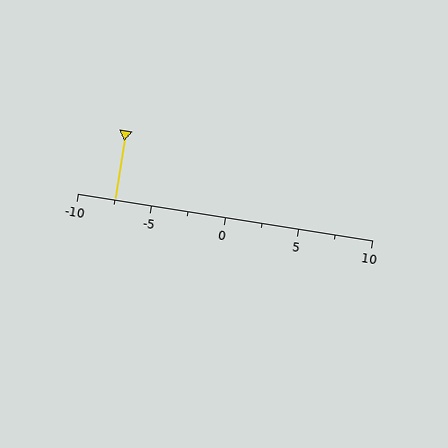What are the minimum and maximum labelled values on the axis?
The axis runs from -10 to 10.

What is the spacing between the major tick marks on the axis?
The major ticks are spaced 5 apart.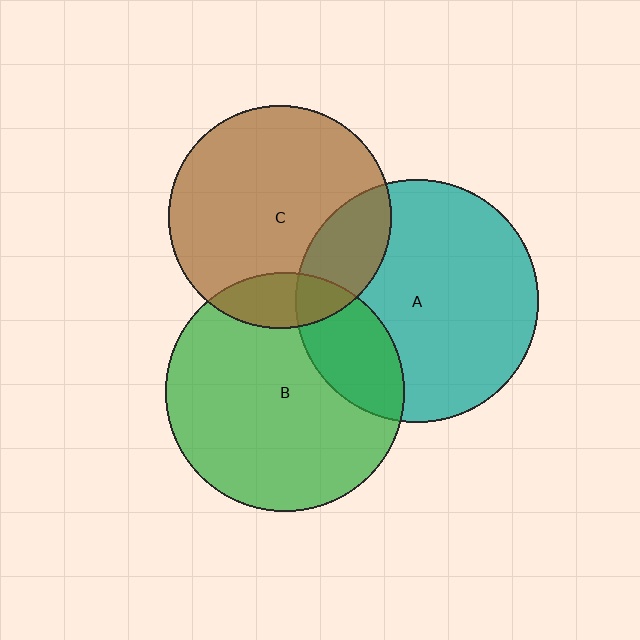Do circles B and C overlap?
Yes.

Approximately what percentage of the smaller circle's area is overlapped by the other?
Approximately 15%.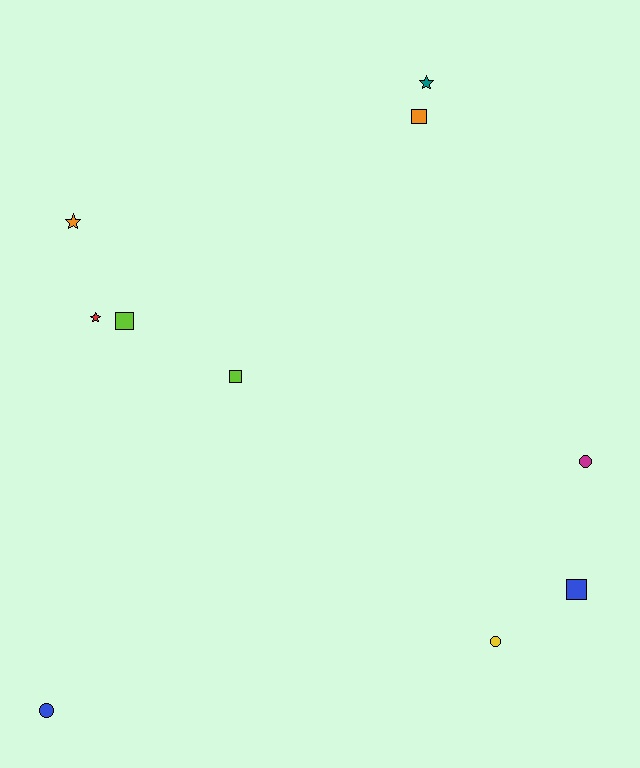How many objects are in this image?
There are 10 objects.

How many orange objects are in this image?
There are 2 orange objects.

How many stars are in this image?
There are 3 stars.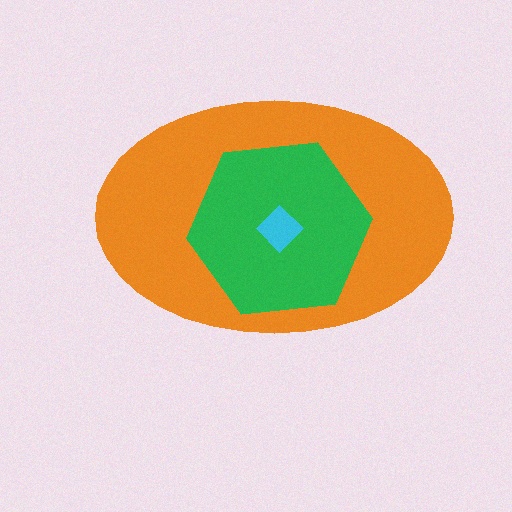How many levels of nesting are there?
3.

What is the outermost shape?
The orange ellipse.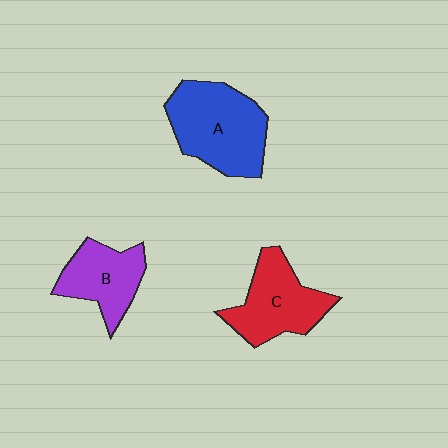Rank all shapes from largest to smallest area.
From largest to smallest: A (blue), C (red), B (purple).